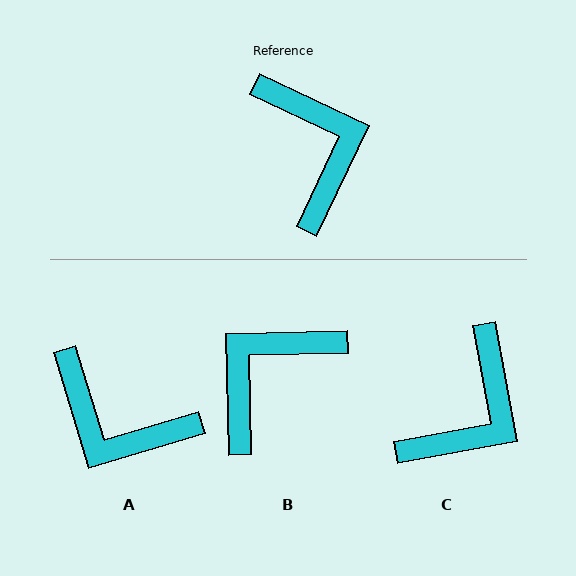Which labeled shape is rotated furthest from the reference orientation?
A, about 138 degrees away.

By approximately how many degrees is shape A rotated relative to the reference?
Approximately 138 degrees clockwise.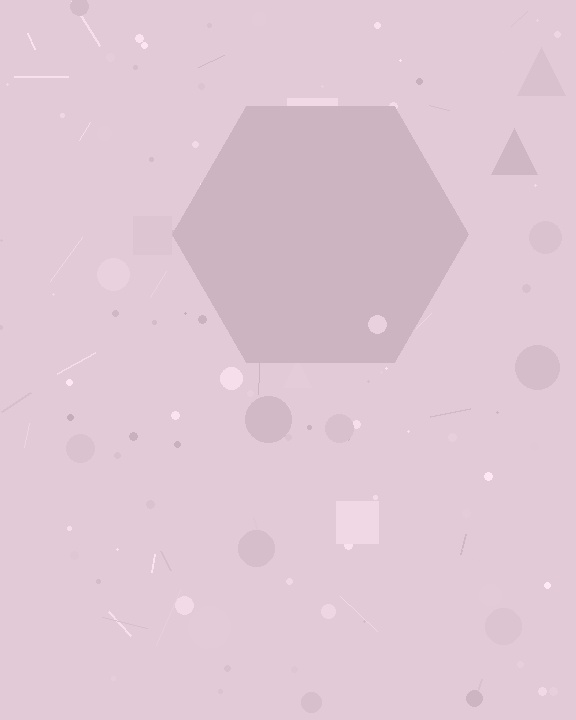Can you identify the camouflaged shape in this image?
The camouflaged shape is a hexagon.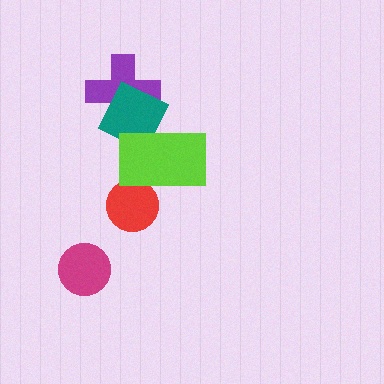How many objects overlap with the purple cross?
1 object overlaps with the purple cross.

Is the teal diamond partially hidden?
Yes, it is partially covered by another shape.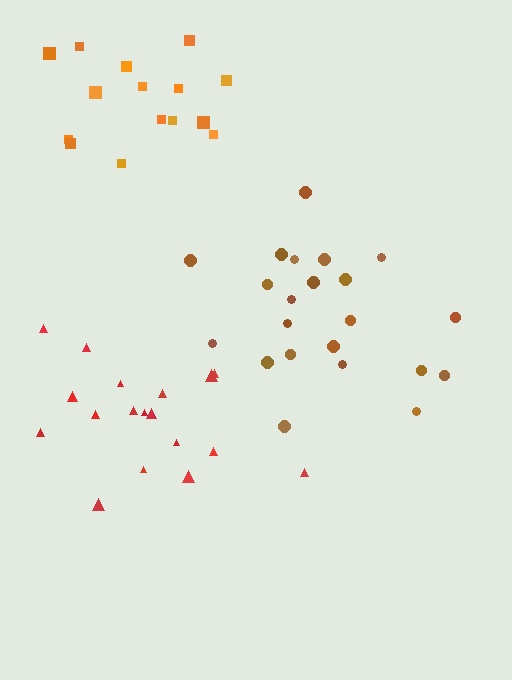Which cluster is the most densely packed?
Brown.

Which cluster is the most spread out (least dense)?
Orange.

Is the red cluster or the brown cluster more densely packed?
Brown.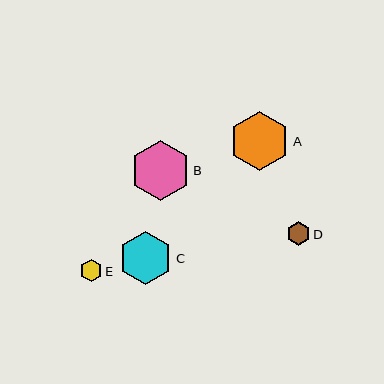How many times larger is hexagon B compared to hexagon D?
Hexagon B is approximately 2.5 times the size of hexagon D.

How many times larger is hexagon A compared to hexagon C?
Hexagon A is approximately 1.1 times the size of hexagon C.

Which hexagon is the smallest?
Hexagon E is the smallest with a size of approximately 23 pixels.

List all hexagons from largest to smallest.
From largest to smallest: B, A, C, D, E.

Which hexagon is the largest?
Hexagon B is the largest with a size of approximately 60 pixels.